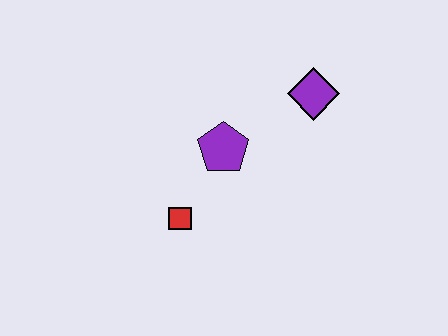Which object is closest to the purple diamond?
The purple pentagon is closest to the purple diamond.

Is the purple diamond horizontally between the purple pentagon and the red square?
No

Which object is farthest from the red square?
The purple diamond is farthest from the red square.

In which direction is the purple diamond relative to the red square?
The purple diamond is to the right of the red square.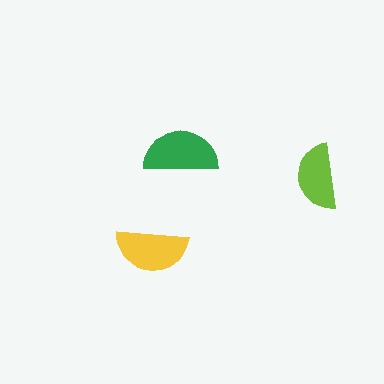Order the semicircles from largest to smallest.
the green one, the yellow one, the lime one.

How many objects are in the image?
There are 3 objects in the image.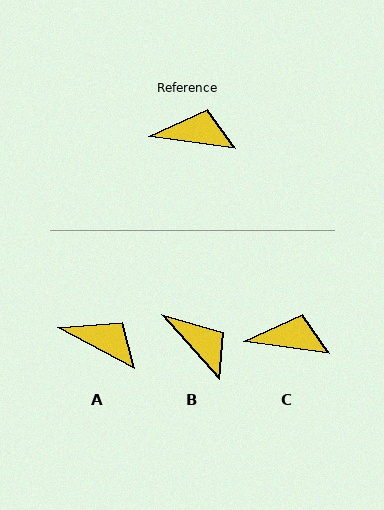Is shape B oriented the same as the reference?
No, it is off by about 41 degrees.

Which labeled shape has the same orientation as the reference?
C.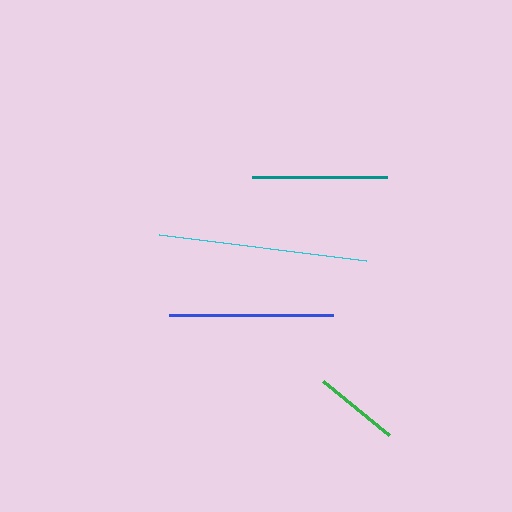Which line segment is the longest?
The cyan line is the longest at approximately 209 pixels.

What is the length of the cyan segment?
The cyan segment is approximately 209 pixels long.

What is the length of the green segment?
The green segment is approximately 85 pixels long.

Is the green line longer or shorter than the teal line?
The teal line is longer than the green line.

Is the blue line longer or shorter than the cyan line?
The cyan line is longer than the blue line.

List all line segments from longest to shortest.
From longest to shortest: cyan, blue, teal, green.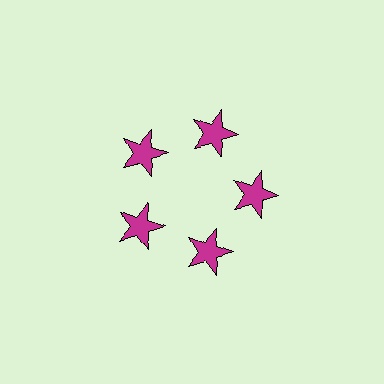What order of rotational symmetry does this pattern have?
This pattern has 5-fold rotational symmetry.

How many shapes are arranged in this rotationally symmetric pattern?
There are 5 shapes, arranged in 5 groups of 1.